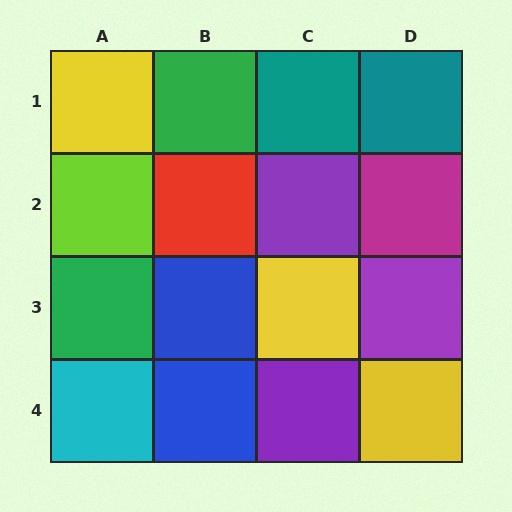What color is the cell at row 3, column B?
Blue.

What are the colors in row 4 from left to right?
Cyan, blue, purple, yellow.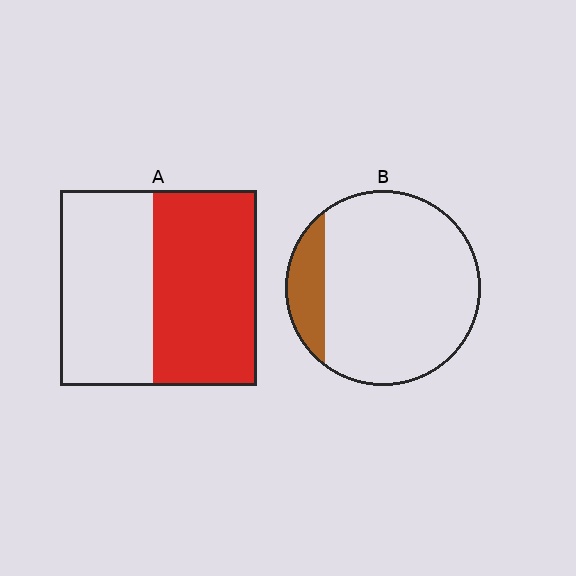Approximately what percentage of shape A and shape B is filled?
A is approximately 55% and B is approximately 15%.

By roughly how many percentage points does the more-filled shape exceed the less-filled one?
By roughly 40 percentage points (A over B).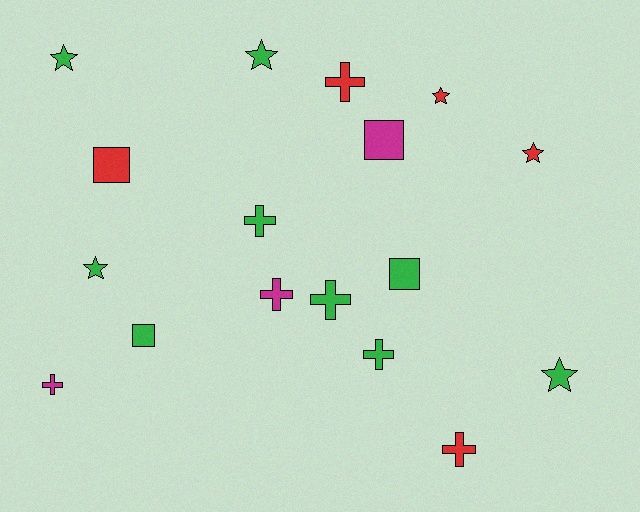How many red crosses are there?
There are 2 red crosses.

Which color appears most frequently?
Green, with 9 objects.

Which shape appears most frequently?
Cross, with 7 objects.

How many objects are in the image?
There are 17 objects.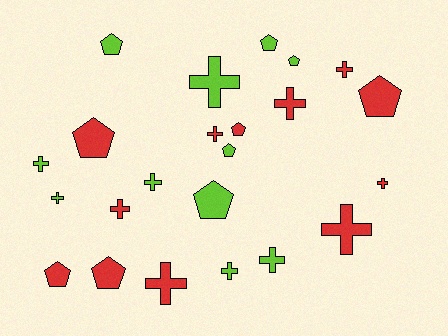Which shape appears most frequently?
Cross, with 13 objects.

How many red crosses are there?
There are 7 red crosses.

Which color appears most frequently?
Red, with 12 objects.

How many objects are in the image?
There are 23 objects.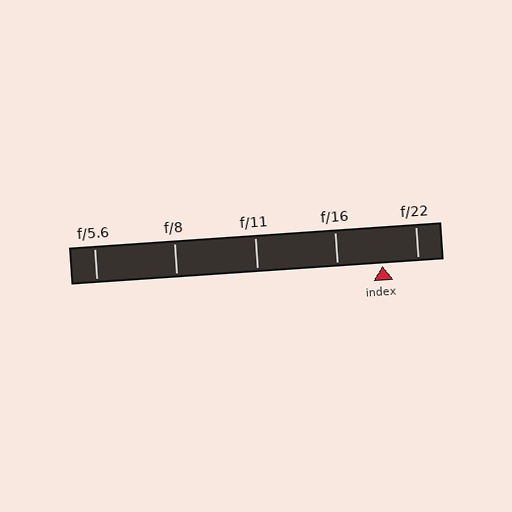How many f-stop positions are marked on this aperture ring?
There are 5 f-stop positions marked.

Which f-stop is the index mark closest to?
The index mark is closest to f/22.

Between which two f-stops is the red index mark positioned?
The index mark is between f/16 and f/22.